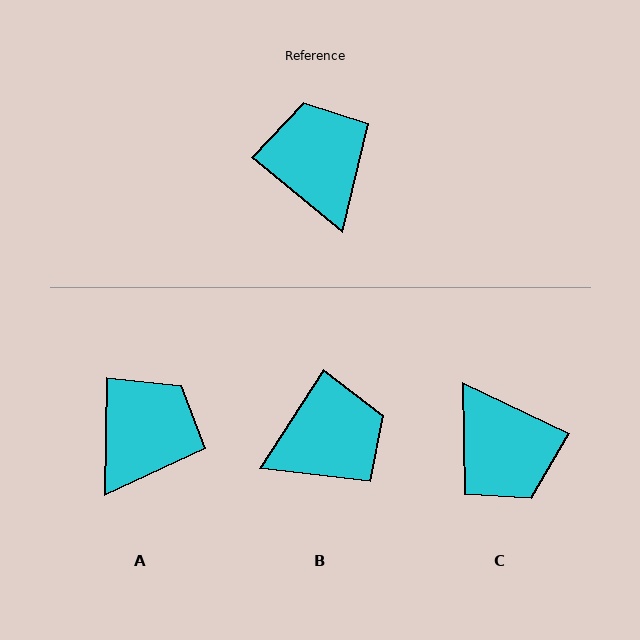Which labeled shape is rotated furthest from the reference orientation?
C, about 166 degrees away.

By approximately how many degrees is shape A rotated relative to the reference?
Approximately 52 degrees clockwise.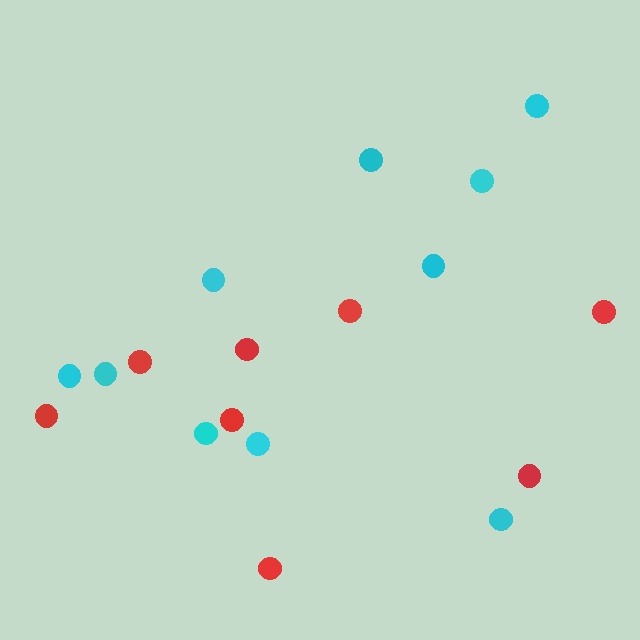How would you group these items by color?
There are 2 groups: one group of cyan circles (10) and one group of red circles (8).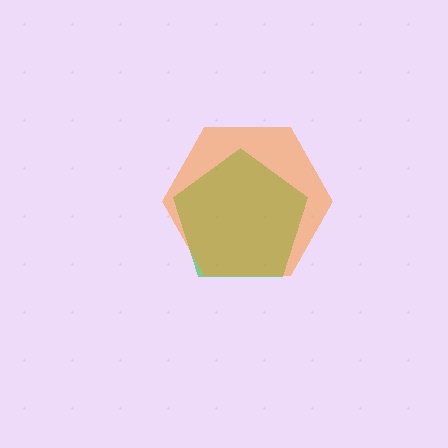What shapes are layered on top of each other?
The layered shapes are: a green pentagon, an orange hexagon.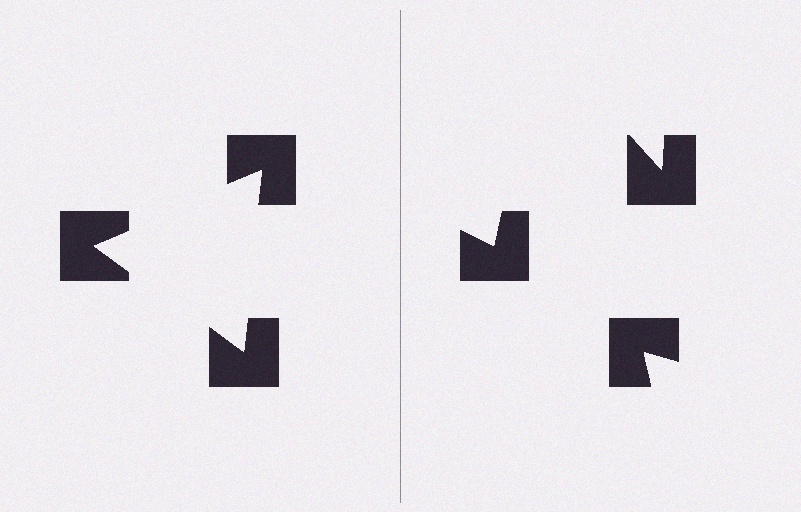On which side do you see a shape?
An illusory triangle appears on the left side. On the right side the wedge cuts are rotated, so no coherent shape forms.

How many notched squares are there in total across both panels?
6 — 3 on each side.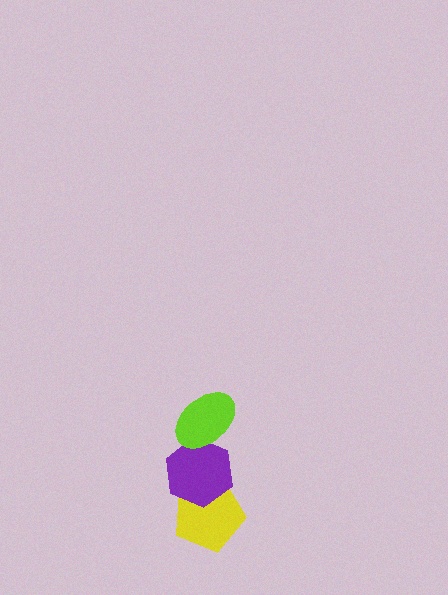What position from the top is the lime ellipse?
The lime ellipse is 1st from the top.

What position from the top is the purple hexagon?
The purple hexagon is 2nd from the top.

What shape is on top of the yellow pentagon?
The purple hexagon is on top of the yellow pentagon.